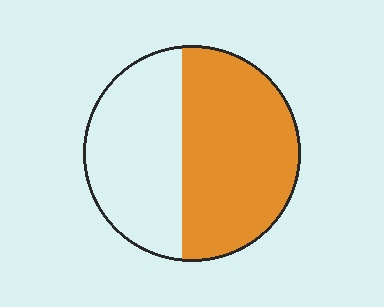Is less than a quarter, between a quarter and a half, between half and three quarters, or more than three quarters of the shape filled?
Between half and three quarters.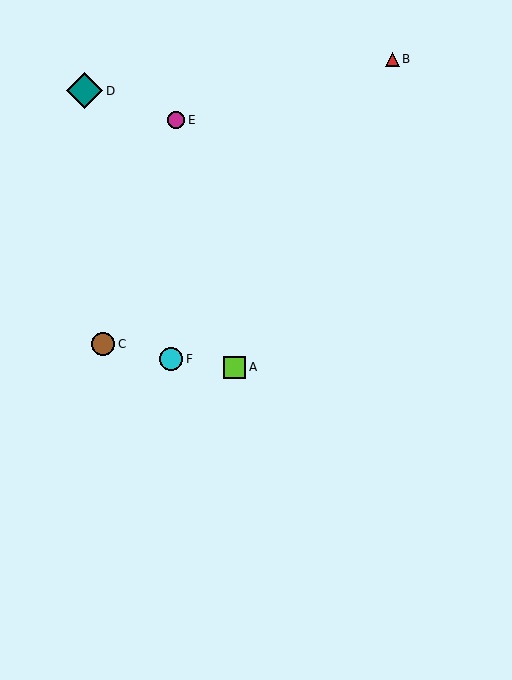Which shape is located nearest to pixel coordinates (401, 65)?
The red triangle (labeled B) at (392, 59) is nearest to that location.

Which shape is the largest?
The teal diamond (labeled D) is the largest.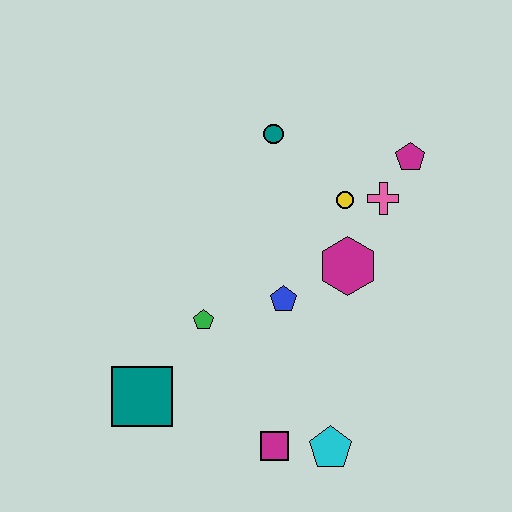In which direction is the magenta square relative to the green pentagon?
The magenta square is below the green pentagon.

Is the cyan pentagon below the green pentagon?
Yes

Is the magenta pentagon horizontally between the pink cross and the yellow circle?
No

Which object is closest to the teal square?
The green pentagon is closest to the teal square.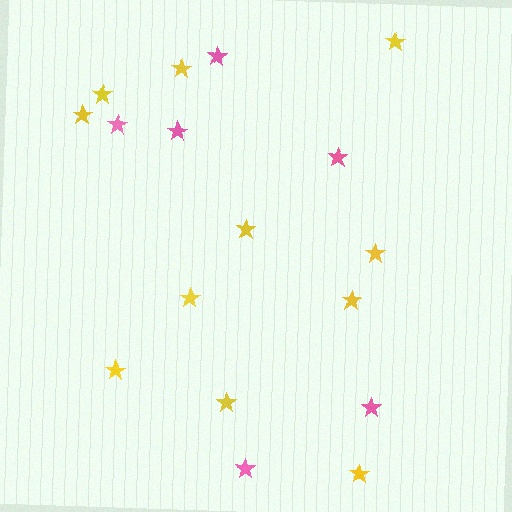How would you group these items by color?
There are 2 groups: one group of pink stars (6) and one group of yellow stars (11).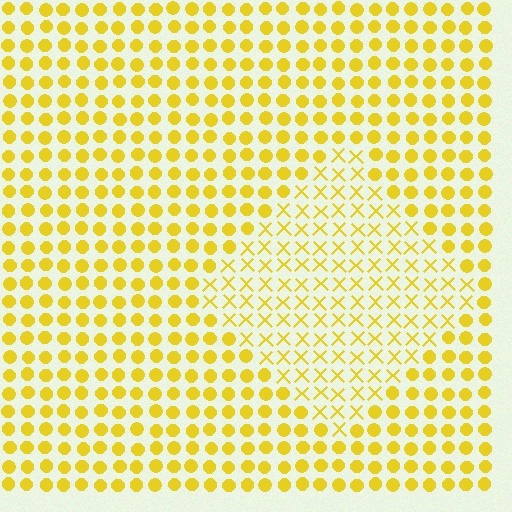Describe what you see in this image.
The image is filled with small yellow elements arranged in a uniform grid. A diamond-shaped region contains X marks, while the surrounding area contains circles. The boundary is defined purely by the change in element shape.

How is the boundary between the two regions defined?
The boundary is defined by a change in element shape: X marks inside vs. circles outside. All elements share the same color and spacing.